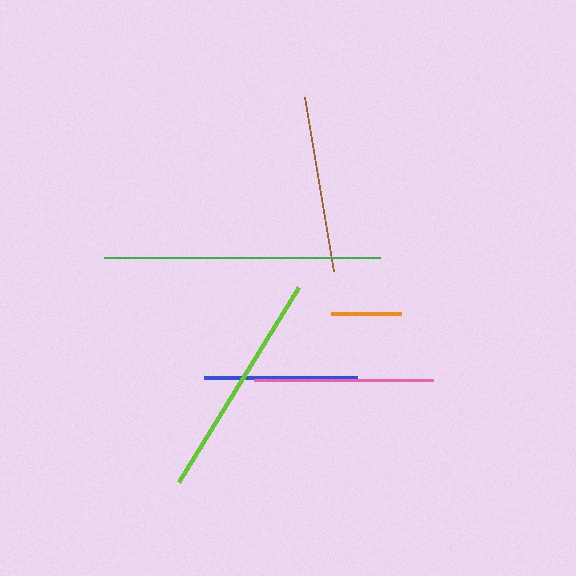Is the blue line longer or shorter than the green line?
The green line is longer than the blue line.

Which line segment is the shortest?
The orange line is the shortest at approximately 70 pixels.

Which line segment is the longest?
The green line is the longest at approximately 275 pixels.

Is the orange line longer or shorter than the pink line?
The pink line is longer than the orange line.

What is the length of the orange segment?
The orange segment is approximately 70 pixels long.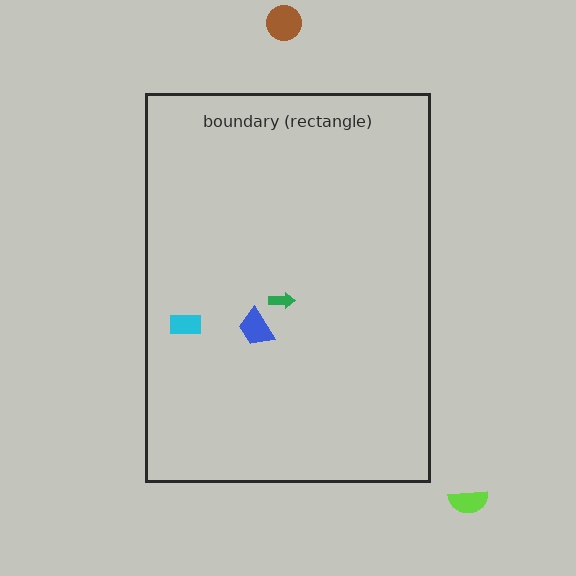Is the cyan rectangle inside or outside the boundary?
Inside.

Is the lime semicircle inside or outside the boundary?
Outside.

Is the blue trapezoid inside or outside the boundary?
Inside.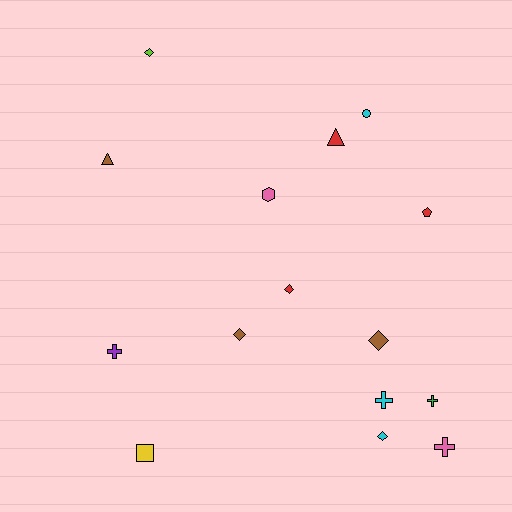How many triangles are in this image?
There are 2 triangles.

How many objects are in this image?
There are 15 objects.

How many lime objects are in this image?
There is 1 lime object.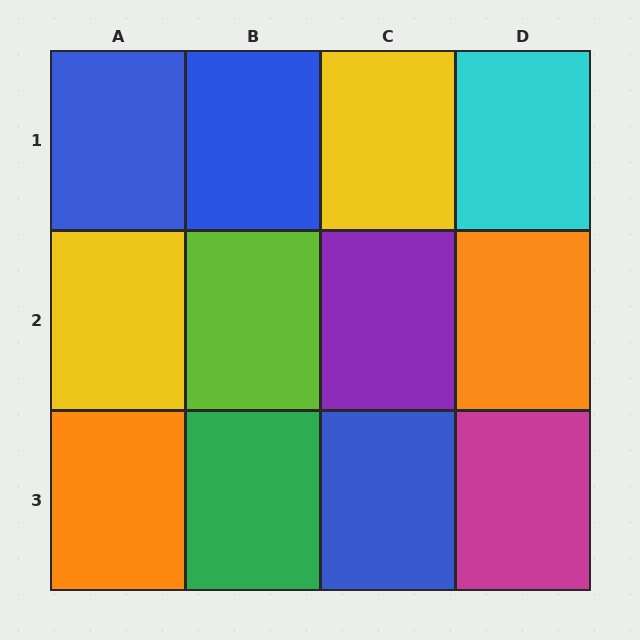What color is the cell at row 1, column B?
Blue.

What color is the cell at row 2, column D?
Orange.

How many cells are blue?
3 cells are blue.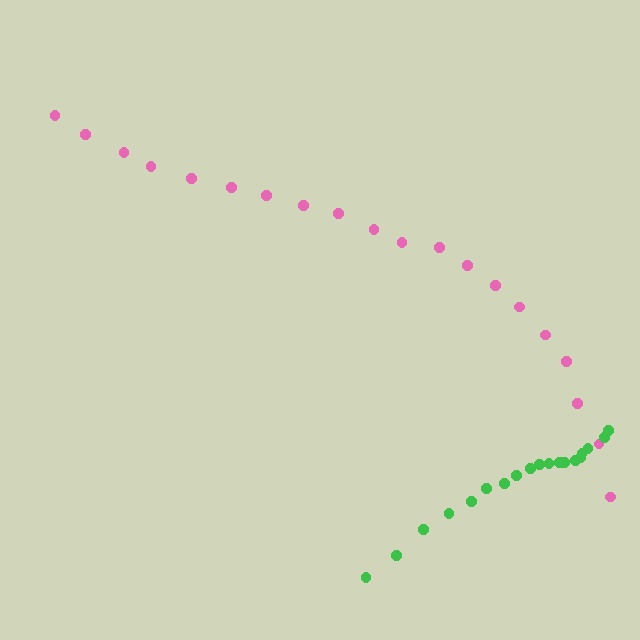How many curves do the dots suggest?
There are 2 distinct paths.